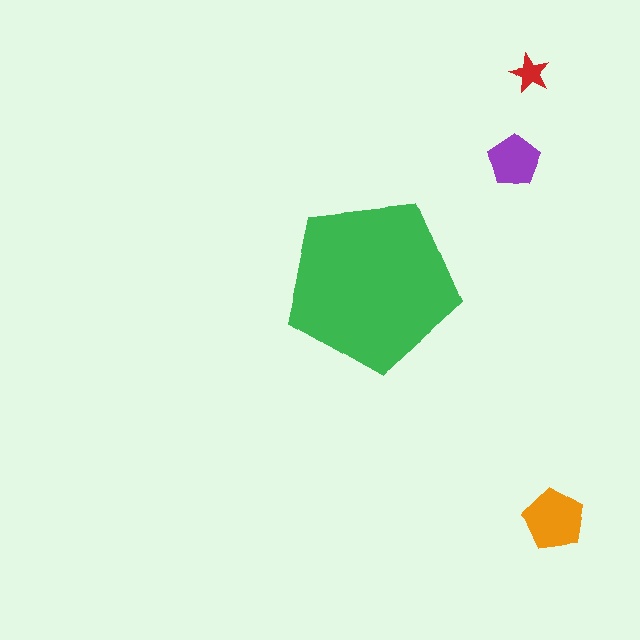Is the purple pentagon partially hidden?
No, the purple pentagon is fully visible.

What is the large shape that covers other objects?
A green pentagon.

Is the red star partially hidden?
No, the red star is fully visible.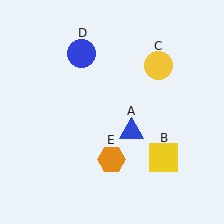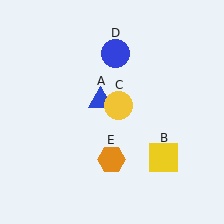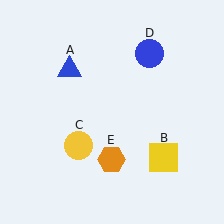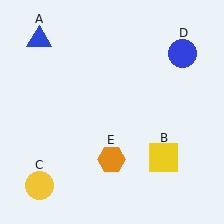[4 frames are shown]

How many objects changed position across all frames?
3 objects changed position: blue triangle (object A), yellow circle (object C), blue circle (object D).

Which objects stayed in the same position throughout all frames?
Yellow square (object B) and orange hexagon (object E) remained stationary.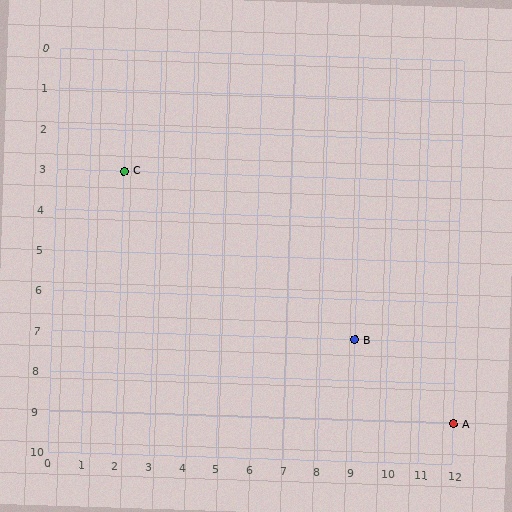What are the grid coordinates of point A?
Point A is at grid coordinates (12, 9).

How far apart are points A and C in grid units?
Points A and C are 10 columns and 6 rows apart (about 11.7 grid units diagonally).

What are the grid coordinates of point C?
Point C is at grid coordinates (2, 3).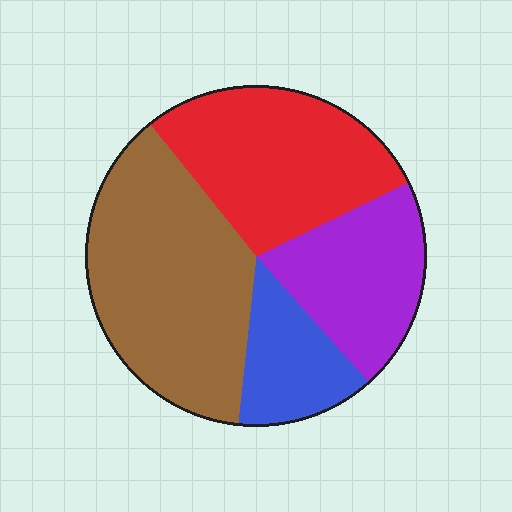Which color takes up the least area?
Blue, at roughly 15%.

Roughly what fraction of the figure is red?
Red covers 29% of the figure.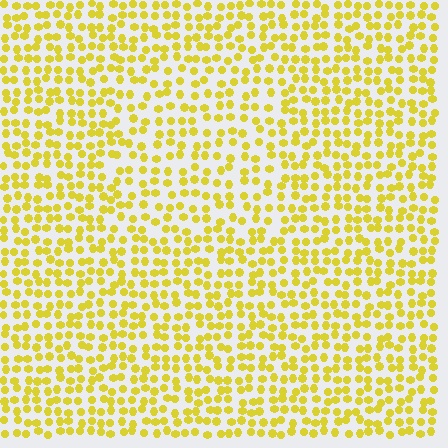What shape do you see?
I see a rectangle.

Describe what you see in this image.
The image contains small yellow elements arranged at two different densities. A rectangle-shaped region is visible where the elements are less densely packed than the surrounding area.